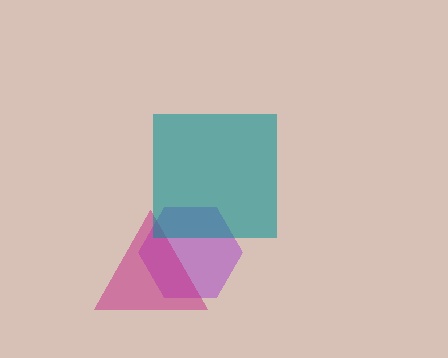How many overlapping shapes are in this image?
There are 3 overlapping shapes in the image.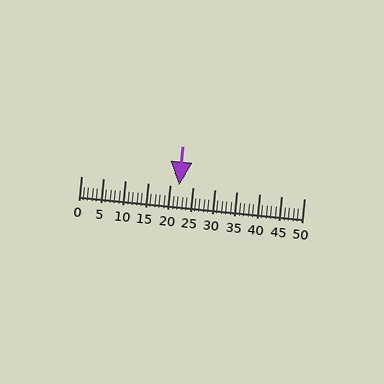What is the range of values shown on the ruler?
The ruler shows values from 0 to 50.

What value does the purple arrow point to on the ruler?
The purple arrow points to approximately 22.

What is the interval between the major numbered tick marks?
The major tick marks are spaced 5 units apart.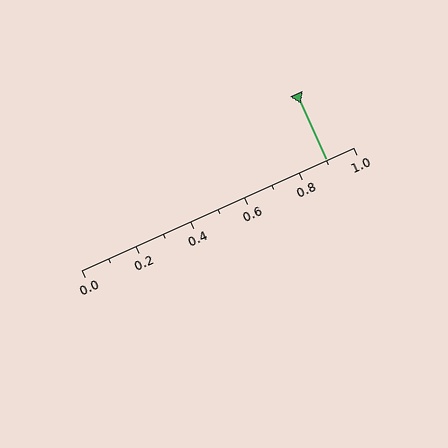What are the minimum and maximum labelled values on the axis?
The axis runs from 0.0 to 1.0.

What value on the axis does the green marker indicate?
The marker indicates approximately 0.9.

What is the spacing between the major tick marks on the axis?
The major ticks are spaced 0.2 apart.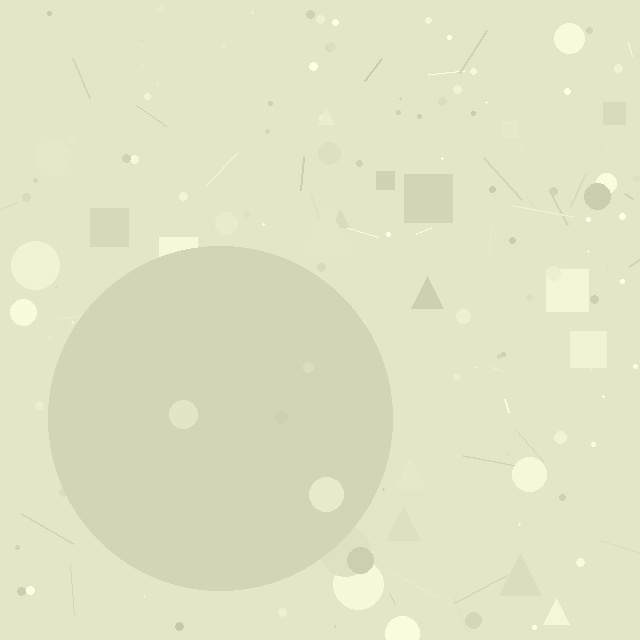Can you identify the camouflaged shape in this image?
The camouflaged shape is a circle.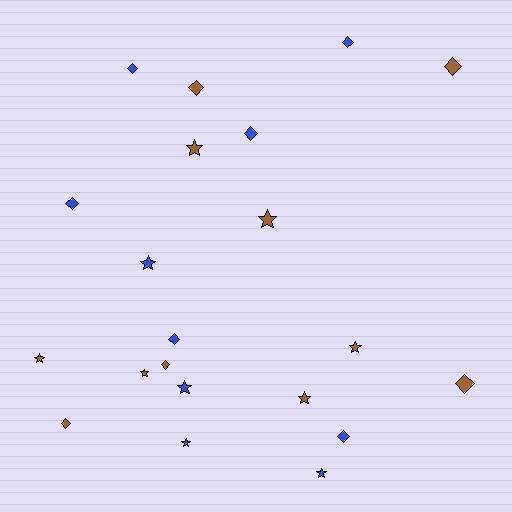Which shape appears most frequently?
Diamond, with 11 objects.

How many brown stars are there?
There are 6 brown stars.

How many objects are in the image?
There are 21 objects.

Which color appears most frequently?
Brown, with 11 objects.